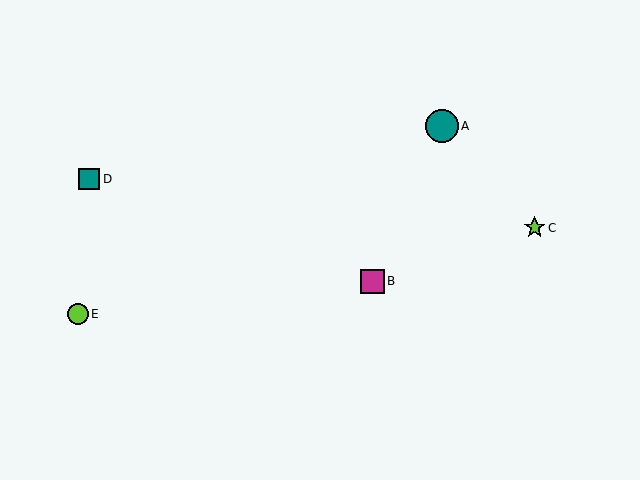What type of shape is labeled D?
Shape D is a teal square.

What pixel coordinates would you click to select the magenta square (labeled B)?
Click at (372, 281) to select the magenta square B.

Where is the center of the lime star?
The center of the lime star is at (535, 228).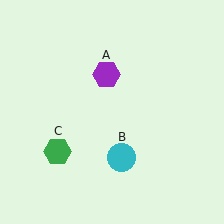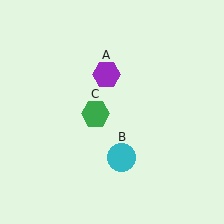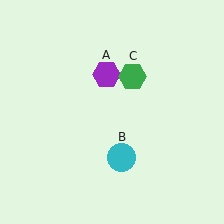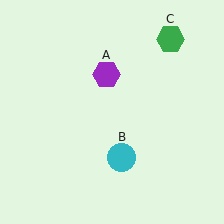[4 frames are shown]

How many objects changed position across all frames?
1 object changed position: green hexagon (object C).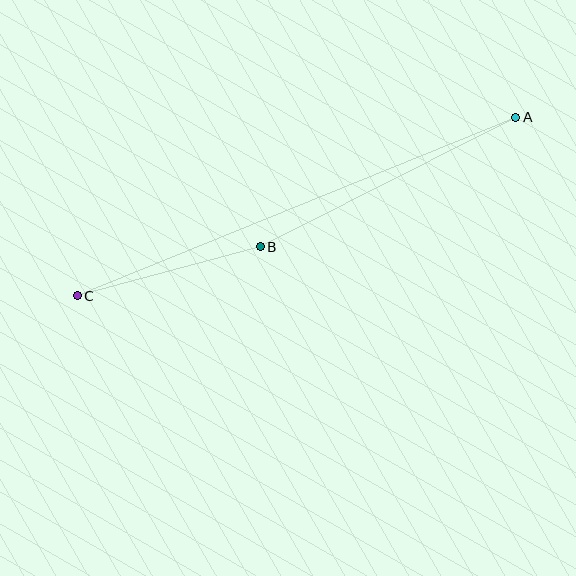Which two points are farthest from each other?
Points A and C are farthest from each other.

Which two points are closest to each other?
Points B and C are closest to each other.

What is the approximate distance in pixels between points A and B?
The distance between A and B is approximately 286 pixels.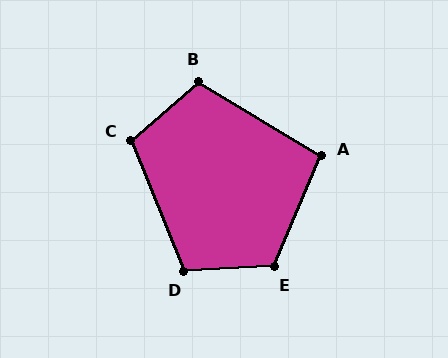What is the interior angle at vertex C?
Approximately 109 degrees (obtuse).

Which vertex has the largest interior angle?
E, at approximately 116 degrees.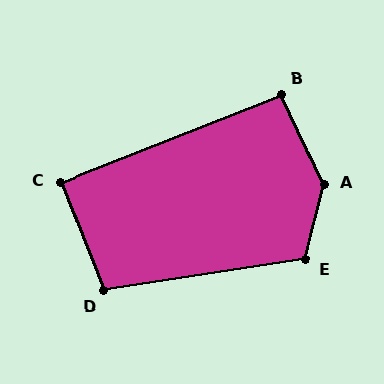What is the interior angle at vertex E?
Approximately 113 degrees (obtuse).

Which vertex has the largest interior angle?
A, at approximately 141 degrees.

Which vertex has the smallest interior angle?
C, at approximately 90 degrees.